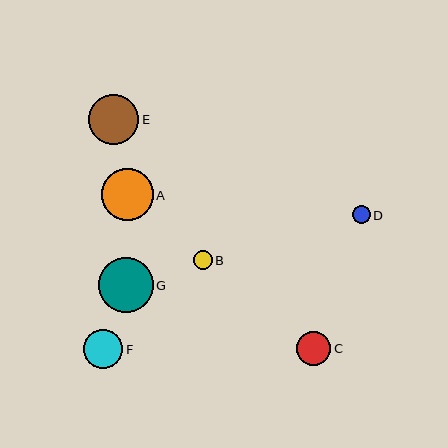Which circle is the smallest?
Circle D is the smallest with a size of approximately 17 pixels.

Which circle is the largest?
Circle G is the largest with a size of approximately 55 pixels.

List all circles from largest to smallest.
From largest to smallest: G, A, E, F, C, B, D.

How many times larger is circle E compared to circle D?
Circle E is approximately 2.9 times the size of circle D.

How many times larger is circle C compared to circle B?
Circle C is approximately 1.8 times the size of circle B.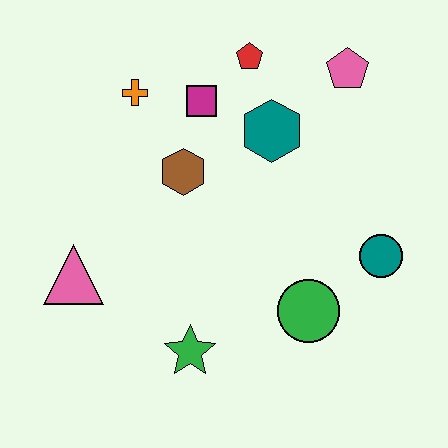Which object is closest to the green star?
The green circle is closest to the green star.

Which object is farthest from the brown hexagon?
The teal circle is farthest from the brown hexagon.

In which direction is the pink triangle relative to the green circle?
The pink triangle is to the left of the green circle.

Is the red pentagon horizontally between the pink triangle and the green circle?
Yes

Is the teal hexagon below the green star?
No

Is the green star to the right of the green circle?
No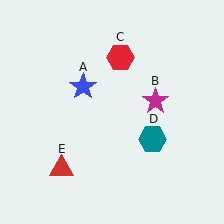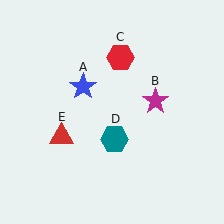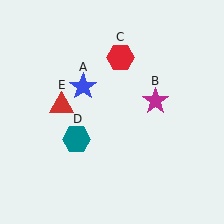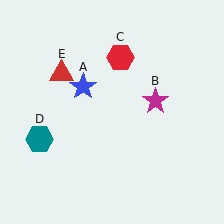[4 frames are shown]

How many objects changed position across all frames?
2 objects changed position: teal hexagon (object D), red triangle (object E).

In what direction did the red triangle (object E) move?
The red triangle (object E) moved up.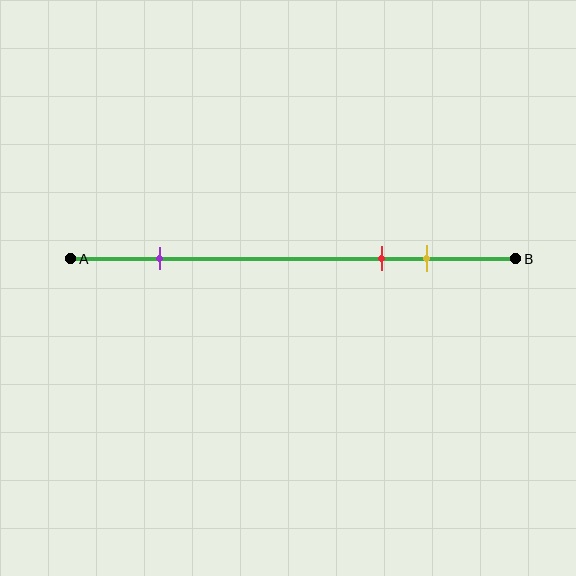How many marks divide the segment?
There are 3 marks dividing the segment.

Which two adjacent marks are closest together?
The red and yellow marks are the closest adjacent pair.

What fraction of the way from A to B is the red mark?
The red mark is approximately 70% (0.7) of the way from A to B.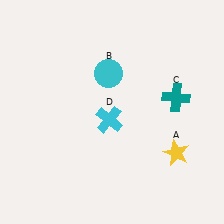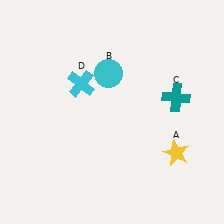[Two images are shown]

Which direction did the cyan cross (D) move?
The cyan cross (D) moved up.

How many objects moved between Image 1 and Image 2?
1 object moved between the two images.